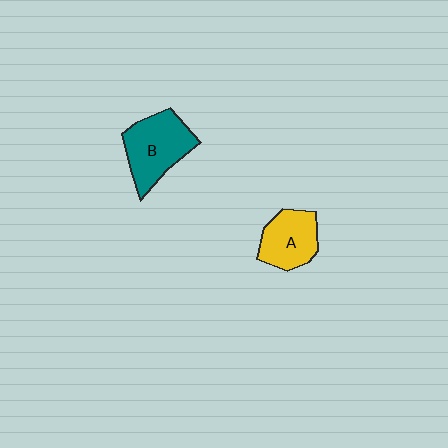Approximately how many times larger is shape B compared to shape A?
Approximately 1.3 times.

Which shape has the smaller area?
Shape A (yellow).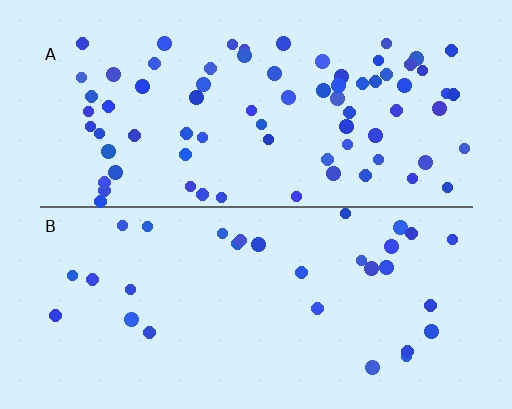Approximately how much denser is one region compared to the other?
Approximately 2.4× — region A over region B.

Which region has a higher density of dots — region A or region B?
A (the top).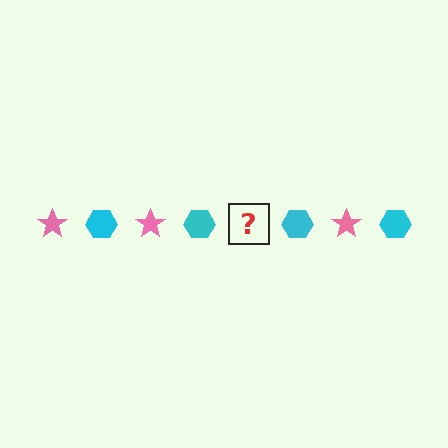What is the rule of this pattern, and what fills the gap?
The rule is that the pattern alternates between pink star and cyan hexagon. The gap should be filled with a pink star.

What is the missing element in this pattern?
The missing element is a pink star.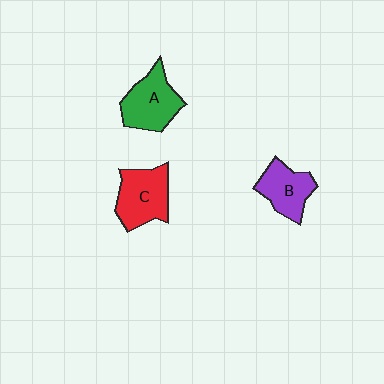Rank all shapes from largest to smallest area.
From largest to smallest: C (red), A (green), B (purple).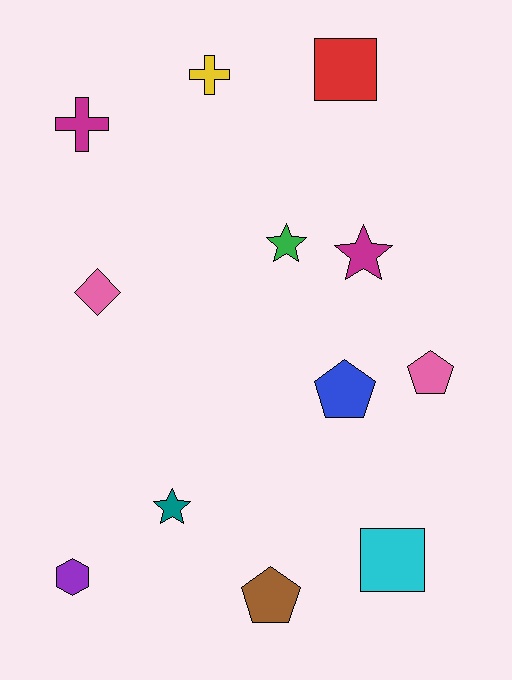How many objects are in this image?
There are 12 objects.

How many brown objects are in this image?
There is 1 brown object.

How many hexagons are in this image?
There is 1 hexagon.